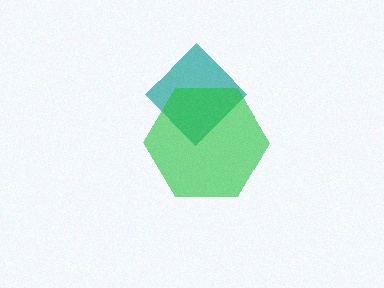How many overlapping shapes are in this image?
There are 2 overlapping shapes in the image.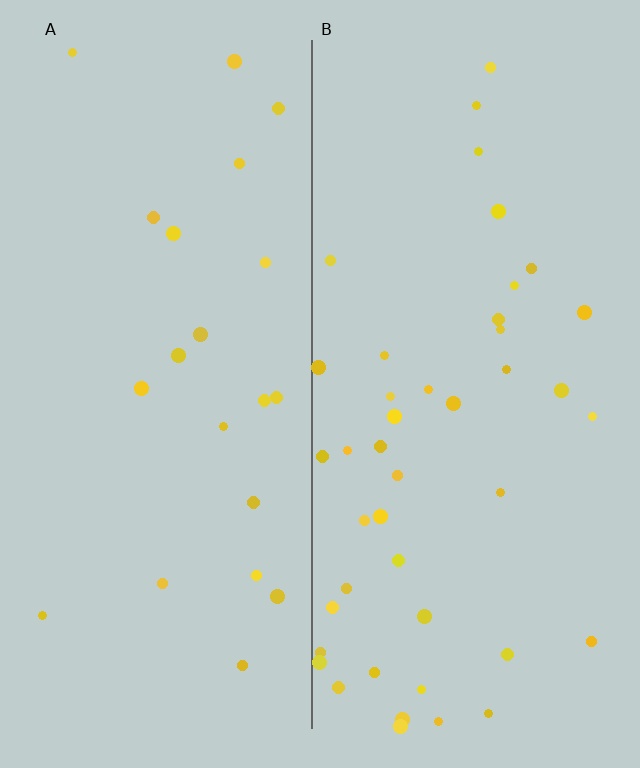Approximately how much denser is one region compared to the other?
Approximately 2.0× — region B over region A.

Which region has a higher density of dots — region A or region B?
B (the right).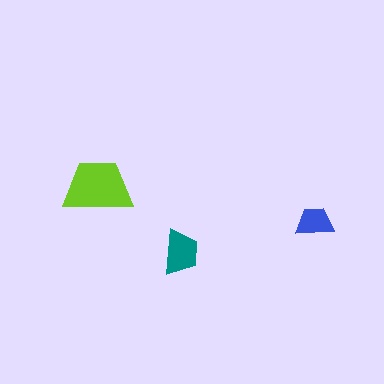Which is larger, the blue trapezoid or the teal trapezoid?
The teal one.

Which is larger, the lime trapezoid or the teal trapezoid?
The lime one.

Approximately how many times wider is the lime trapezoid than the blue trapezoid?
About 2 times wider.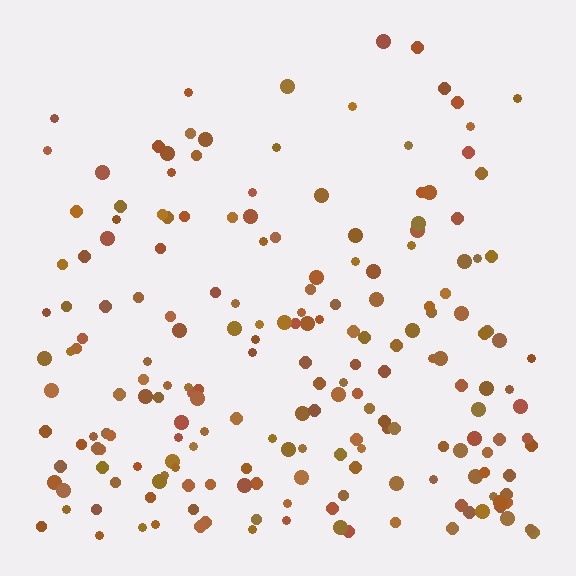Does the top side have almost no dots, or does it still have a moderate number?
Still a moderate number, just noticeably fewer than the bottom.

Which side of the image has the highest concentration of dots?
The bottom.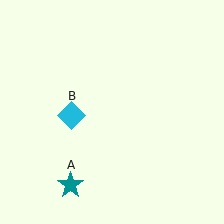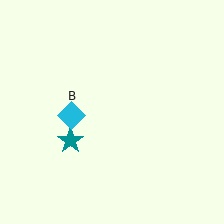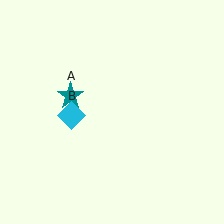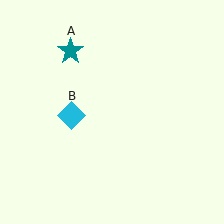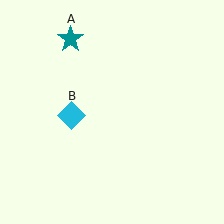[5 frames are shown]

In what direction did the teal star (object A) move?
The teal star (object A) moved up.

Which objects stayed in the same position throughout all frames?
Cyan diamond (object B) remained stationary.